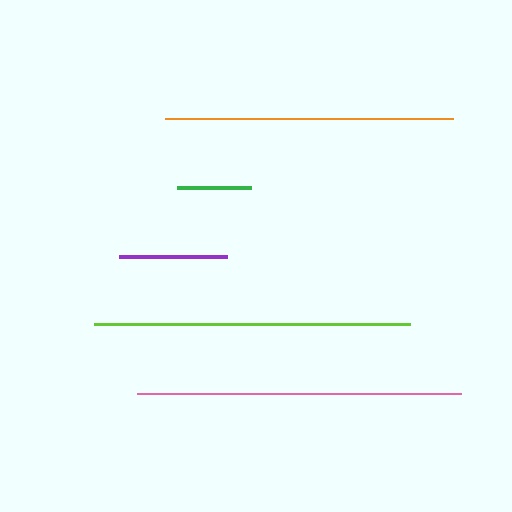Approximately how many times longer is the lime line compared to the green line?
The lime line is approximately 4.2 times the length of the green line.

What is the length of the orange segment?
The orange segment is approximately 288 pixels long.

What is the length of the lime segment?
The lime segment is approximately 315 pixels long.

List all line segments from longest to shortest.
From longest to shortest: pink, lime, orange, purple, green.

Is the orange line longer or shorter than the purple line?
The orange line is longer than the purple line.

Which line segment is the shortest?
The green line is the shortest at approximately 75 pixels.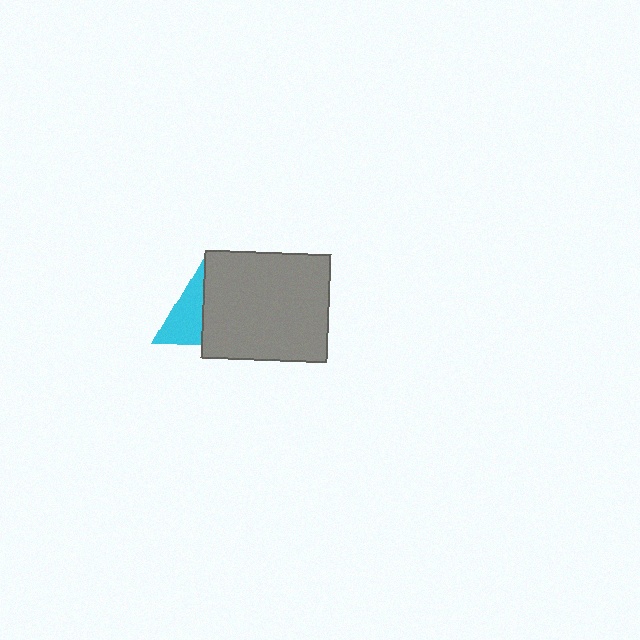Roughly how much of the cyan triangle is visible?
About half of it is visible (roughly 50%).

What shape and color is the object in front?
The object in front is a gray rectangle.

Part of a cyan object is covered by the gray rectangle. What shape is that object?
It is a triangle.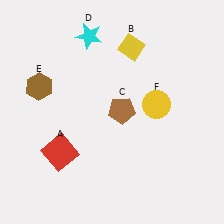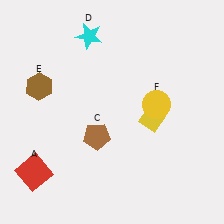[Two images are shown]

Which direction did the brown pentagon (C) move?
The brown pentagon (C) moved down.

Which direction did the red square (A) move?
The red square (A) moved left.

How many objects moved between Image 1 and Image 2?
3 objects moved between the two images.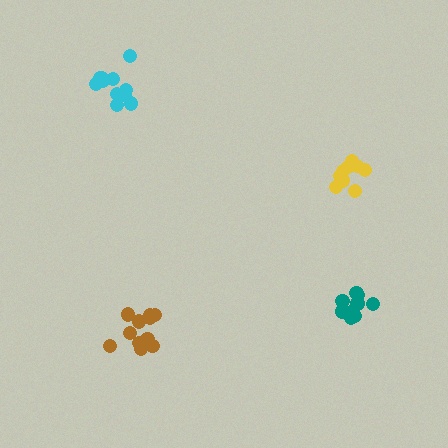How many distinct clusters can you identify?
There are 4 distinct clusters.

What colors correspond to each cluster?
The clusters are colored: yellow, brown, teal, cyan.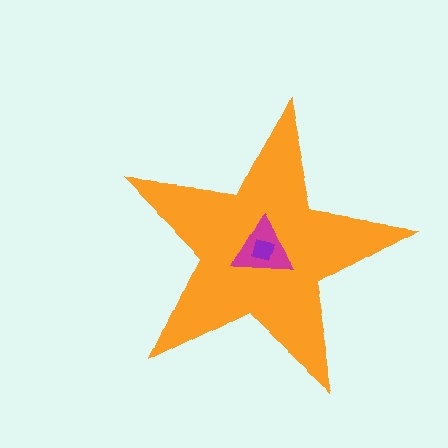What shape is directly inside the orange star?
The magenta triangle.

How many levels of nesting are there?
3.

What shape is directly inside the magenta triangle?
The purple square.